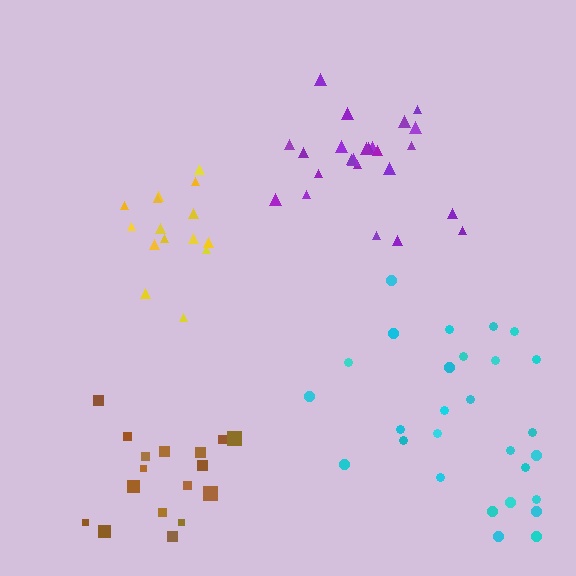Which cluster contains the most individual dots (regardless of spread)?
Cyan (28).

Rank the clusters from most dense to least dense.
yellow, brown, purple, cyan.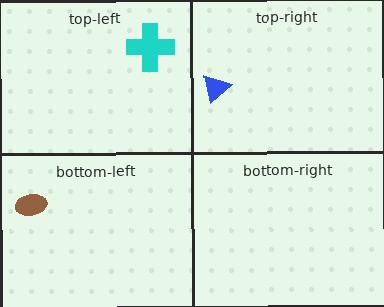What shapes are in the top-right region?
The blue triangle.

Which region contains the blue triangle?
The top-right region.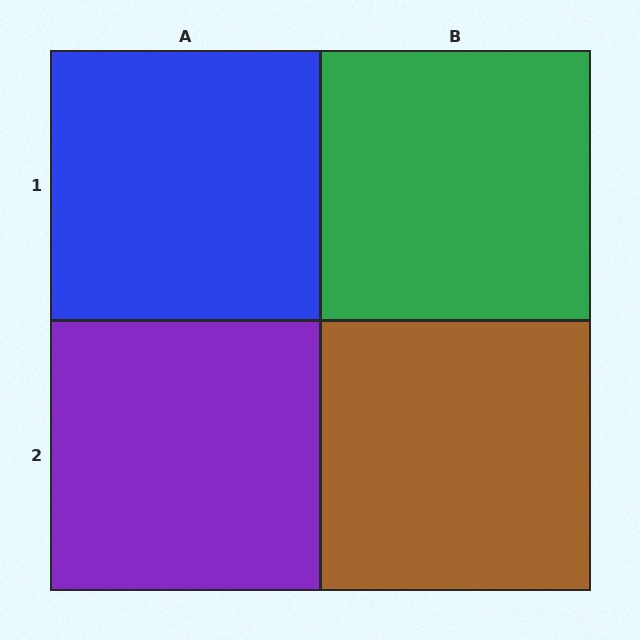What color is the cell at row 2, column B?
Brown.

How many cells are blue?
1 cell is blue.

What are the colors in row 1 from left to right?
Blue, green.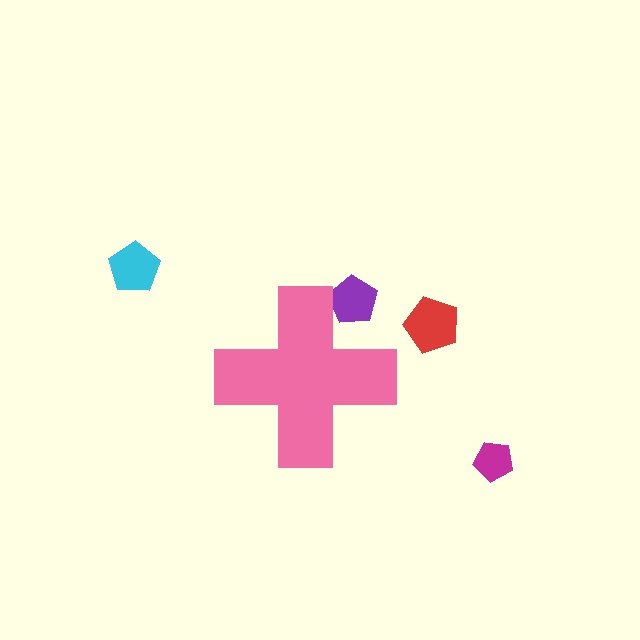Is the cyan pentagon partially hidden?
No, the cyan pentagon is fully visible.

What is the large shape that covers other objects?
A pink cross.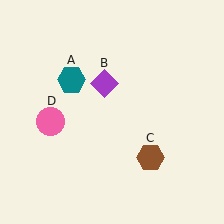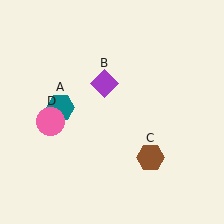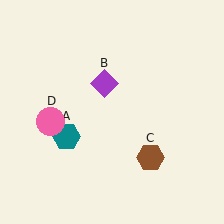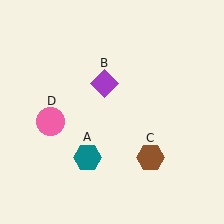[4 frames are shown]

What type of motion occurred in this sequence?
The teal hexagon (object A) rotated counterclockwise around the center of the scene.